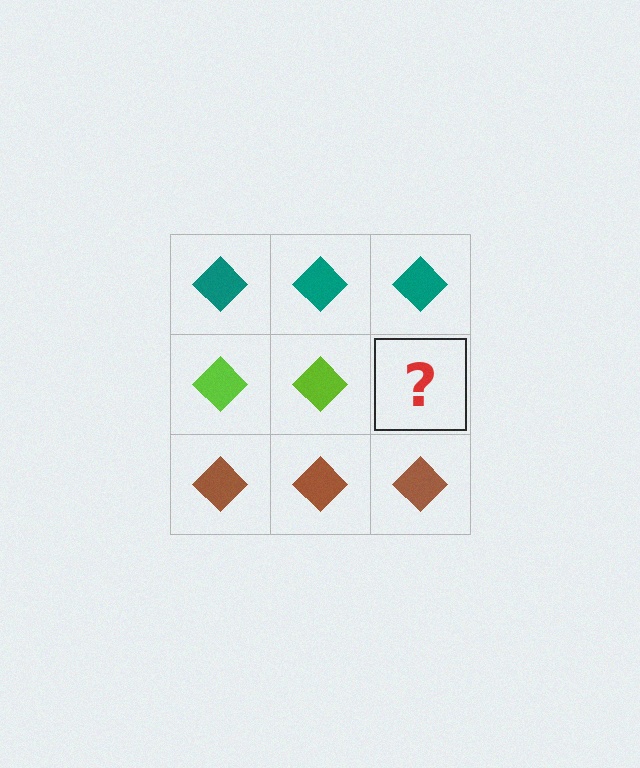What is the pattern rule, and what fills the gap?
The rule is that each row has a consistent color. The gap should be filled with a lime diamond.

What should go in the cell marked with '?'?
The missing cell should contain a lime diamond.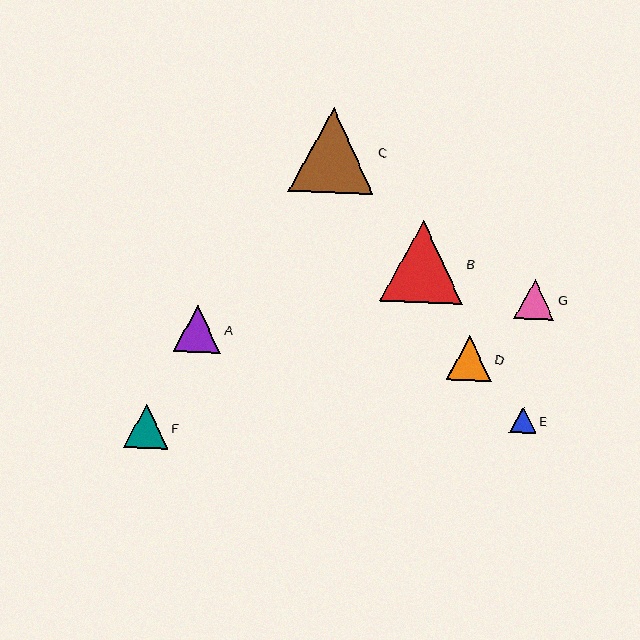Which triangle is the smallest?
Triangle E is the smallest with a size of approximately 26 pixels.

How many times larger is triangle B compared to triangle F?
Triangle B is approximately 1.8 times the size of triangle F.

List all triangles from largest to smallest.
From largest to smallest: C, B, A, F, D, G, E.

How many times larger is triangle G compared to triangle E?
Triangle G is approximately 1.5 times the size of triangle E.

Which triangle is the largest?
Triangle C is the largest with a size of approximately 86 pixels.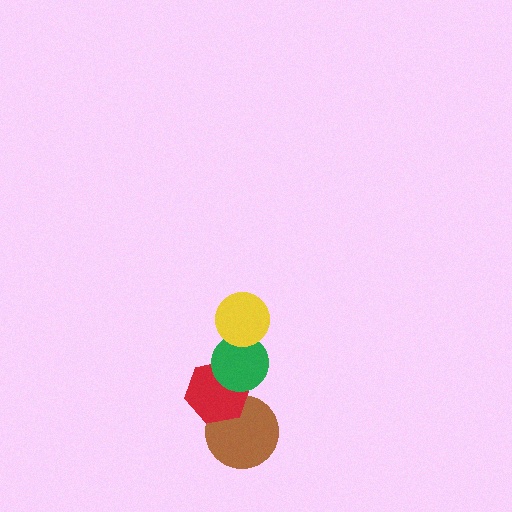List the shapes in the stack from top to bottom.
From top to bottom: the yellow circle, the green circle, the red hexagon, the brown circle.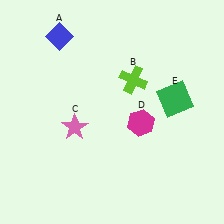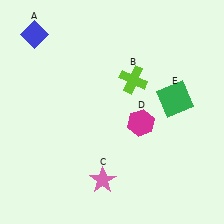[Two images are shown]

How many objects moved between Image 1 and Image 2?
2 objects moved between the two images.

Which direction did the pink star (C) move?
The pink star (C) moved down.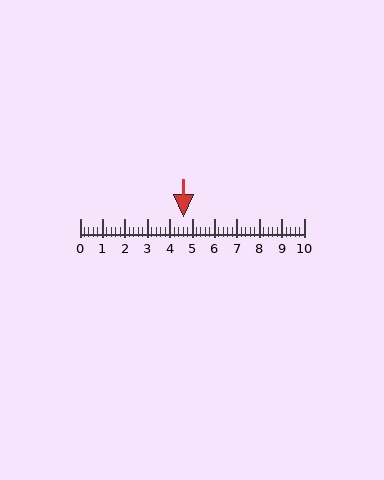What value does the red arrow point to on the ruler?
The red arrow points to approximately 4.6.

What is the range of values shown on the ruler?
The ruler shows values from 0 to 10.